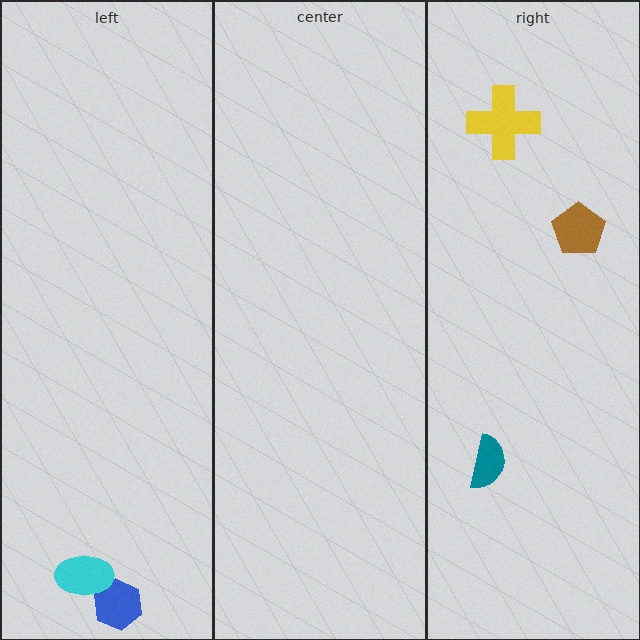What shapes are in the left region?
The blue hexagon, the cyan ellipse.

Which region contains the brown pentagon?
The right region.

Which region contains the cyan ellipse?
The left region.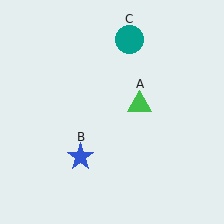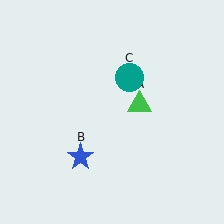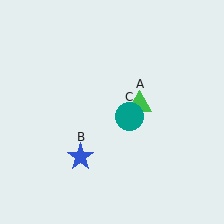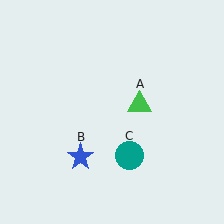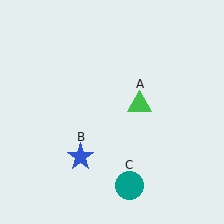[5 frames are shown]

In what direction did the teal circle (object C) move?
The teal circle (object C) moved down.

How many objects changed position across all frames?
1 object changed position: teal circle (object C).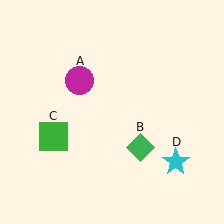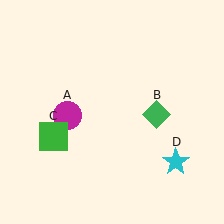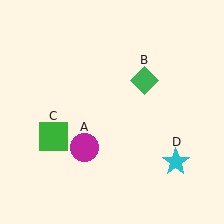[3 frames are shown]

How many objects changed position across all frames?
2 objects changed position: magenta circle (object A), green diamond (object B).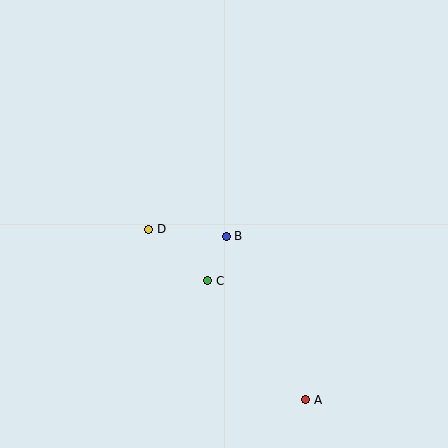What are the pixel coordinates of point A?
Point A is at (306, 400).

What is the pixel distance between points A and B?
The distance between A and B is 182 pixels.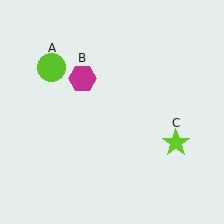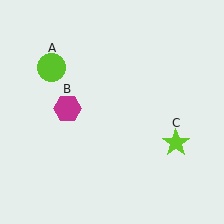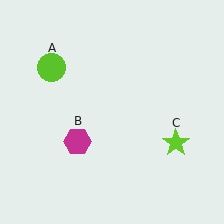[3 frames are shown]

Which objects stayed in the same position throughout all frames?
Lime circle (object A) and lime star (object C) remained stationary.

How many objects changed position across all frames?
1 object changed position: magenta hexagon (object B).